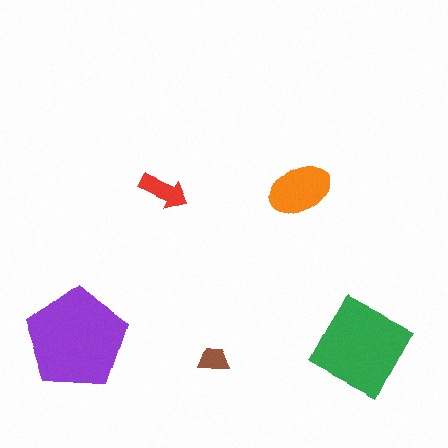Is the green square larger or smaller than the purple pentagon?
Smaller.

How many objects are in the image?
There are 5 objects in the image.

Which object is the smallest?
The brown trapezoid.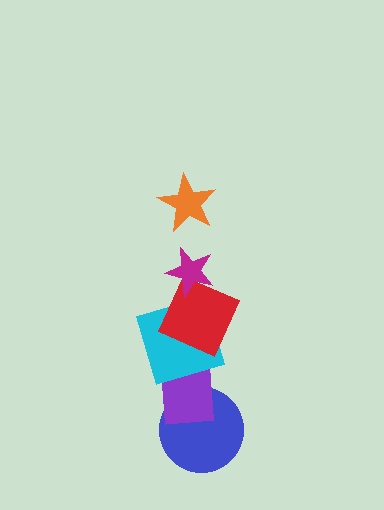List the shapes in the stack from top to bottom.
From top to bottom: the orange star, the magenta star, the red square, the cyan square, the purple rectangle, the blue circle.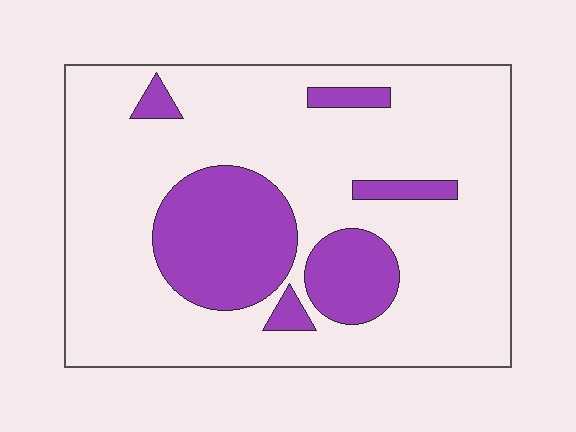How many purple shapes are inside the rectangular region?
6.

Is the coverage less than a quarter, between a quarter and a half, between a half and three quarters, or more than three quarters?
Less than a quarter.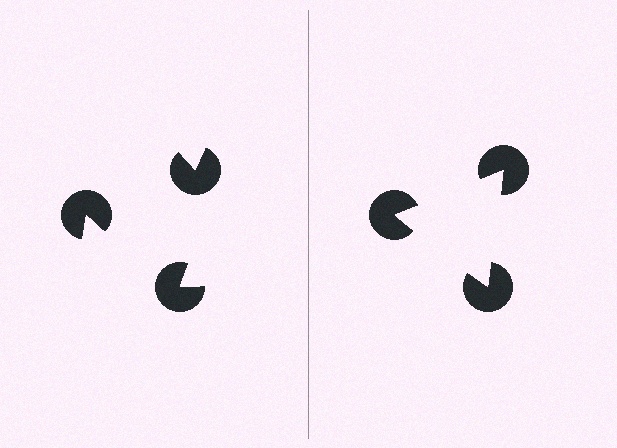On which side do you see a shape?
An illusory triangle appears on the right side. On the left side the wedge cuts are rotated, so no coherent shape forms.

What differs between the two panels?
The pac-man discs are positioned identically on both sides; only the wedge orientations differ. On the right they align to a triangle; on the left they are misaligned.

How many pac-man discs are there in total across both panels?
6 — 3 on each side.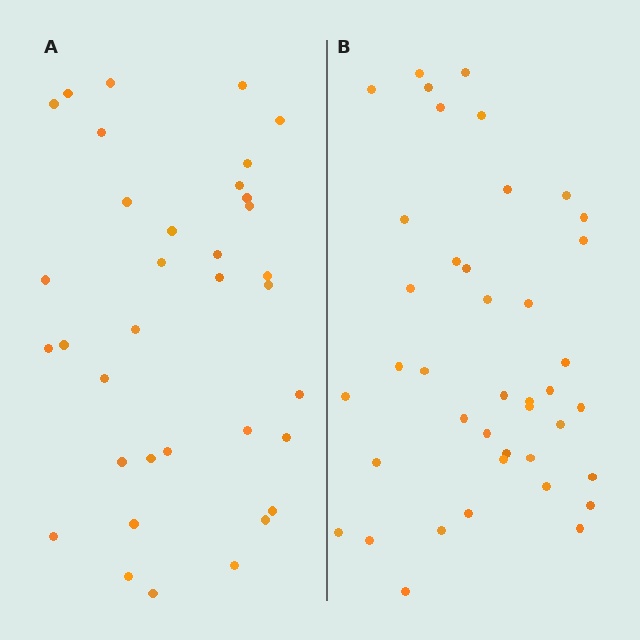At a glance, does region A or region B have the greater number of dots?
Region B (the right region) has more dots.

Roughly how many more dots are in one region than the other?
Region B has about 6 more dots than region A.